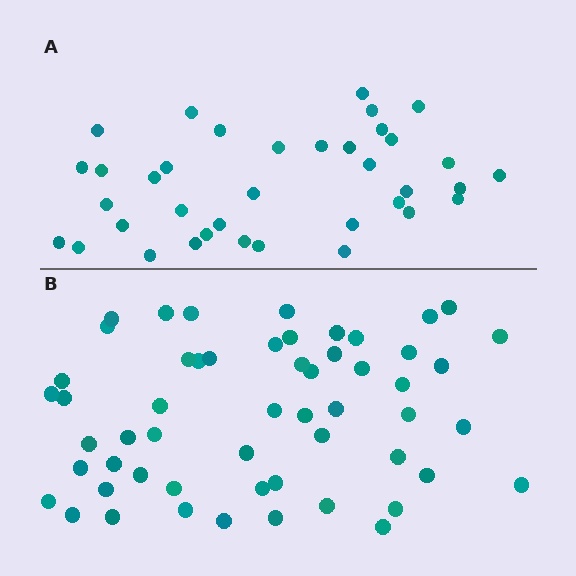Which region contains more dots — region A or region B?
Region B (the bottom region) has more dots.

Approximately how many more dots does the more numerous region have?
Region B has approximately 20 more dots than region A.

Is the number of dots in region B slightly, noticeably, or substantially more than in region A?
Region B has substantially more. The ratio is roughly 1.5 to 1.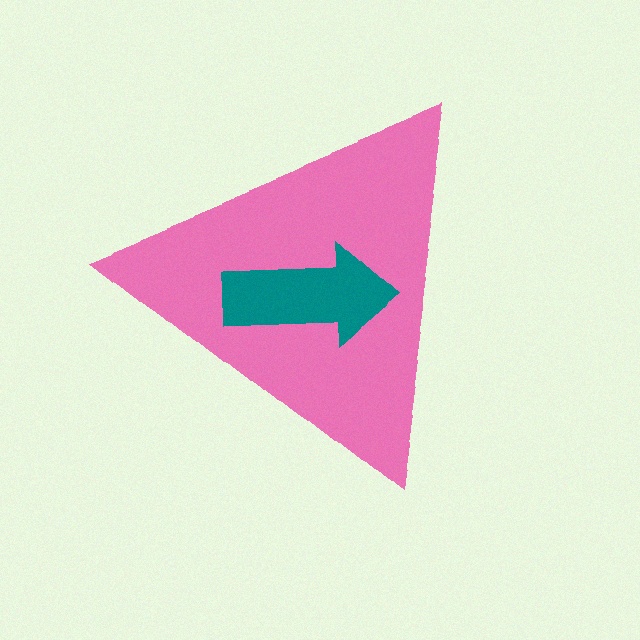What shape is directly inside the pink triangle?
The teal arrow.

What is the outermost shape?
The pink triangle.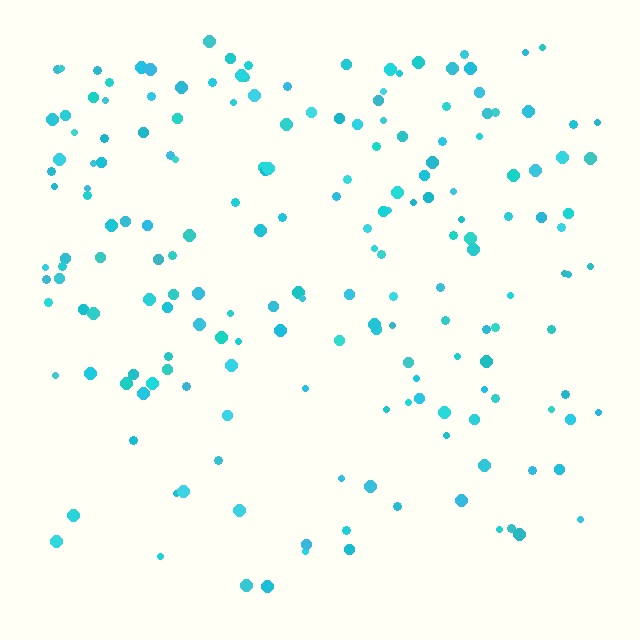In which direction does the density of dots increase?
From bottom to top, with the top side densest.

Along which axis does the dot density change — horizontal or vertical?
Vertical.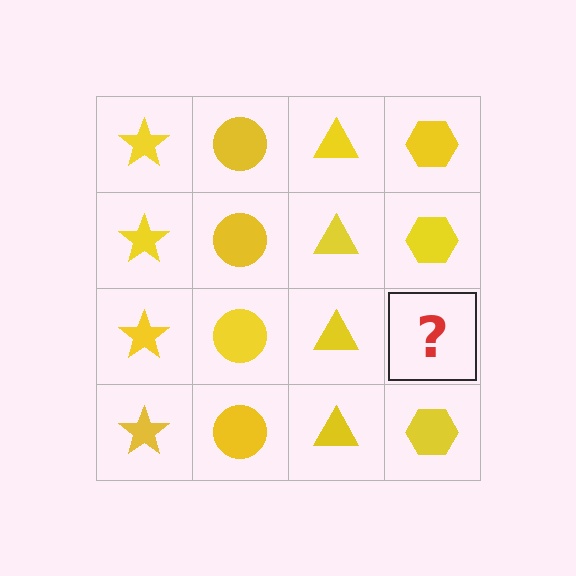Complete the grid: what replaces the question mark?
The question mark should be replaced with a yellow hexagon.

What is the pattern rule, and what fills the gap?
The rule is that each column has a consistent shape. The gap should be filled with a yellow hexagon.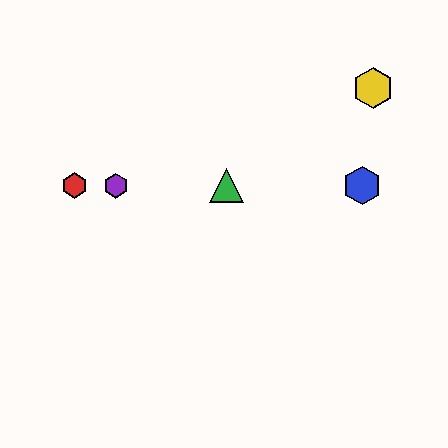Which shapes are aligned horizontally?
The red hexagon, the blue hexagon, the green triangle, the purple hexagon are aligned horizontally.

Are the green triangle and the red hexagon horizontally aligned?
Yes, both are at y≈186.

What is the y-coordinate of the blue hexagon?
The blue hexagon is at y≈186.